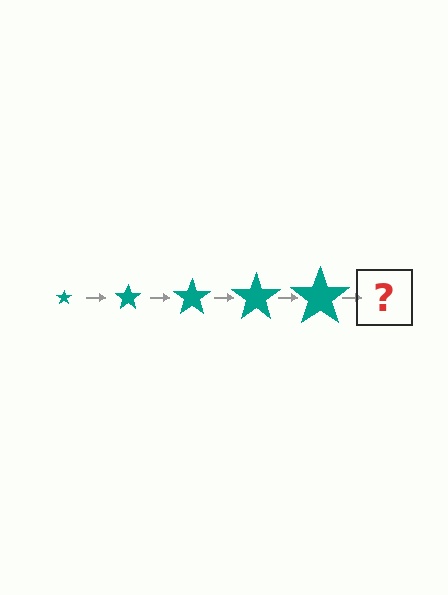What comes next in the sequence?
The next element should be a teal star, larger than the previous one.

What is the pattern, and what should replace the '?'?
The pattern is that the star gets progressively larger each step. The '?' should be a teal star, larger than the previous one.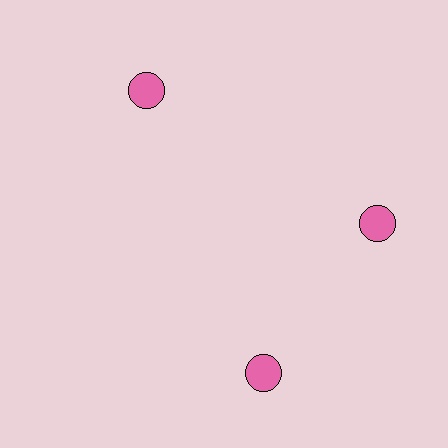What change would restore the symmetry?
The symmetry would be restored by rotating it back into even spacing with its neighbors so that all 3 circles sit at equal angles and equal distance from the center.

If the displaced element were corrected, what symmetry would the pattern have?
It would have 3-fold rotational symmetry — the pattern would map onto itself every 120 degrees.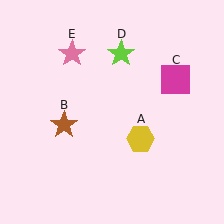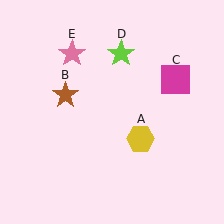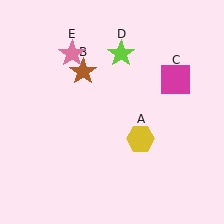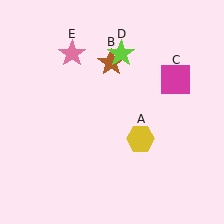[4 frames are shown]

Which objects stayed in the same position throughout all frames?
Yellow hexagon (object A) and magenta square (object C) and lime star (object D) and pink star (object E) remained stationary.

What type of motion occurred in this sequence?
The brown star (object B) rotated clockwise around the center of the scene.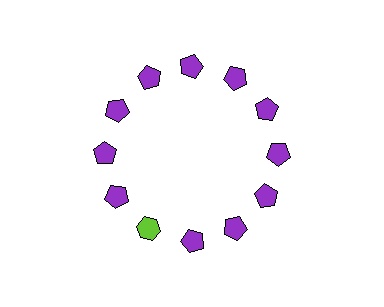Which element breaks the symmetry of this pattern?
The lime hexagon at roughly the 7 o'clock position breaks the symmetry. All other shapes are purple pentagons.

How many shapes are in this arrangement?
There are 12 shapes arranged in a ring pattern.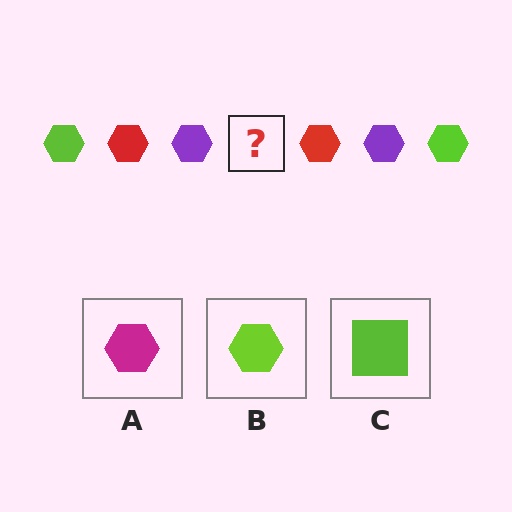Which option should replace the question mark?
Option B.